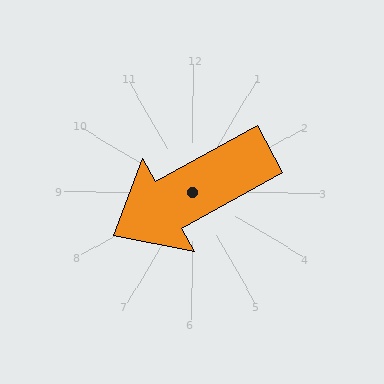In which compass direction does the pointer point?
Southwest.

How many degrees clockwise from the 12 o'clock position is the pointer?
Approximately 241 degrees.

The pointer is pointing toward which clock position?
Roughly 8 o'clock.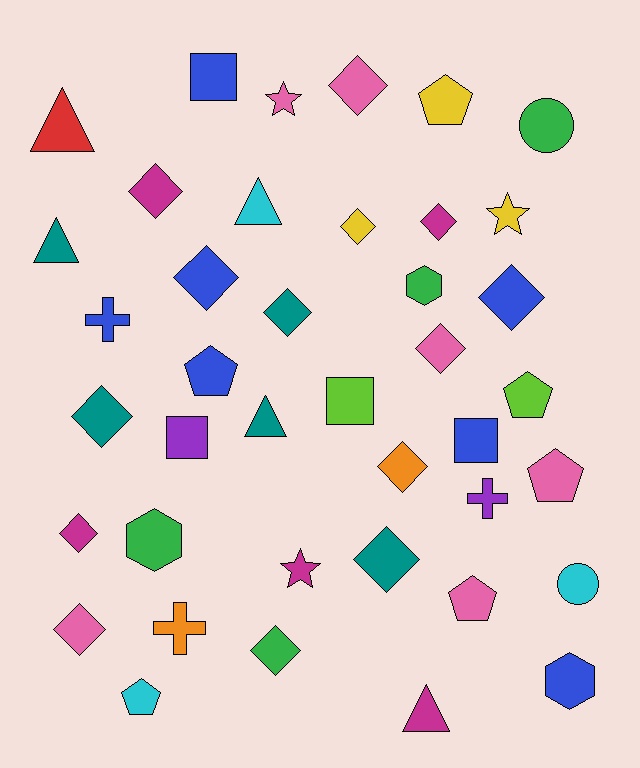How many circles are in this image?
There are 2 circles.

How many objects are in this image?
There are 40 objects.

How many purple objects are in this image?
There are 2 purple objects.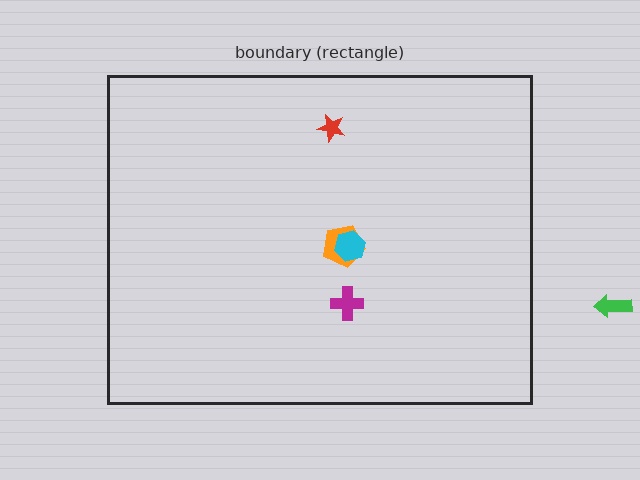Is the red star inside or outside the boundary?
Inside.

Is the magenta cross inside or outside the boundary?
Inside.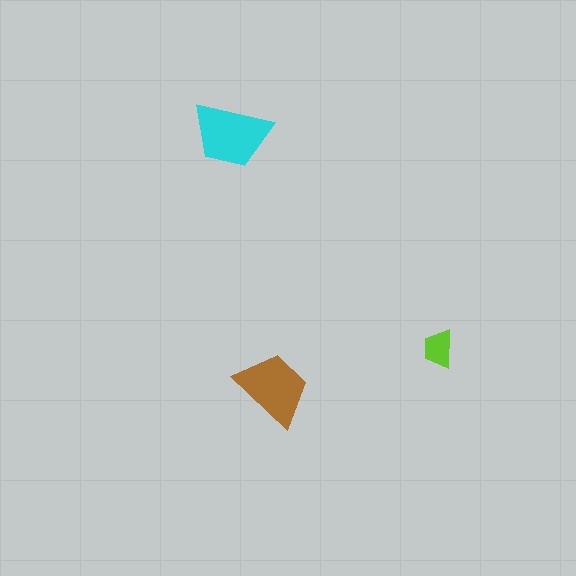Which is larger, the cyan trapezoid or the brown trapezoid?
The cyan one.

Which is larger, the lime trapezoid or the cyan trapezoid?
The cyan one.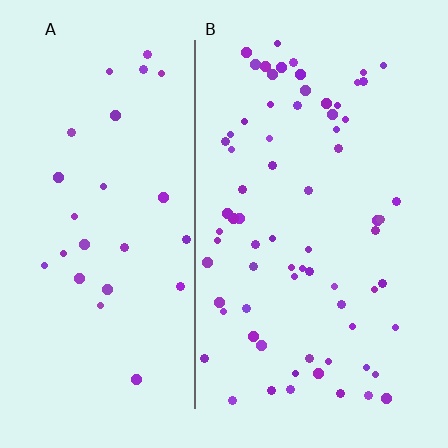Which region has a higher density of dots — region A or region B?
B (the right).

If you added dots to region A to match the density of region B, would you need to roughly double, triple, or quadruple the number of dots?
Approximately triple.